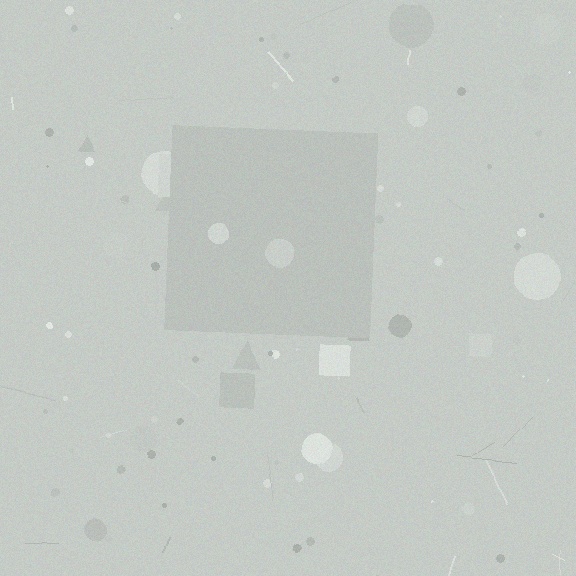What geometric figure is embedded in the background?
A square is embedded in the background.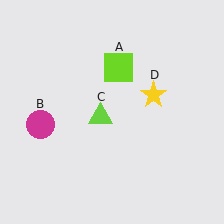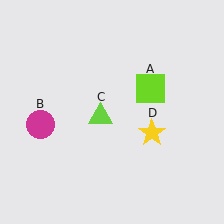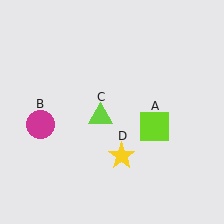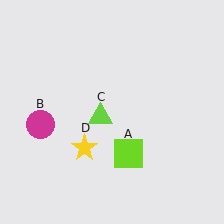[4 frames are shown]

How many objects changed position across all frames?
2 objects changed position: lime square (object A), yellow star (object D).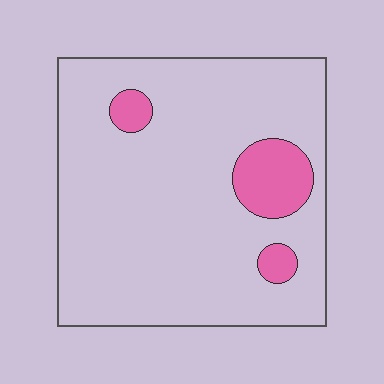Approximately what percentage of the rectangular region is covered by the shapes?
Approximately 10%.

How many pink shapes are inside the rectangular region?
3.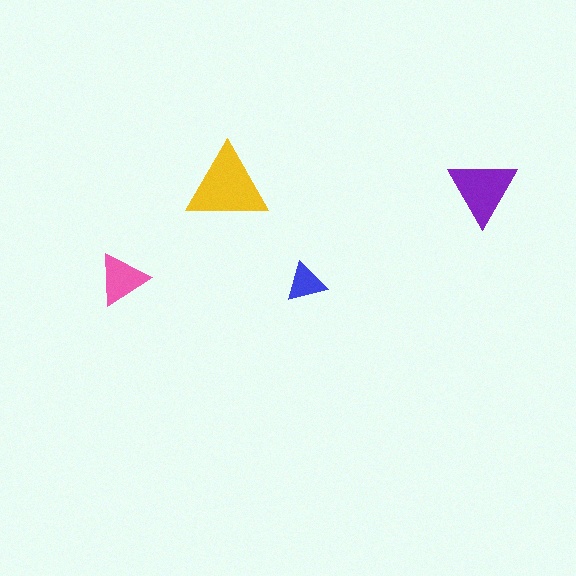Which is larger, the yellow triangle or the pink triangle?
The yellow one.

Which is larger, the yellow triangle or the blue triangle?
The yellow one.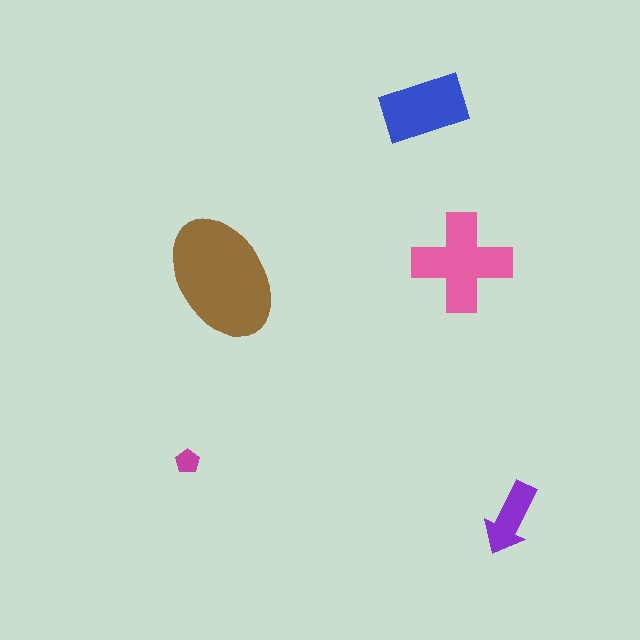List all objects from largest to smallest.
The brown ellipse, the pink cross, the blue rectangle, the purple arrow, the magenta pentagon.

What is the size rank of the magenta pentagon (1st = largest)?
5th.